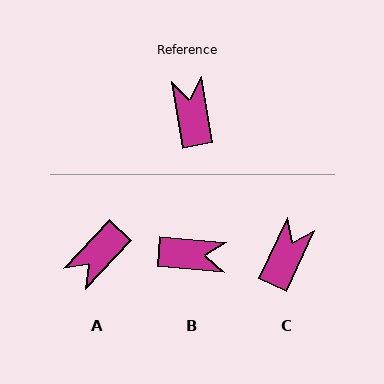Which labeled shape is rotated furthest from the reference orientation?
A, about 127 degrees away.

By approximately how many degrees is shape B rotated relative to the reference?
Approximately 104 degrees clockwise.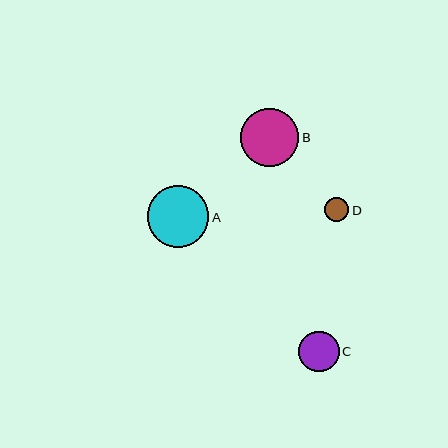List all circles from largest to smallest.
From largest to smallest: A, B, C, D.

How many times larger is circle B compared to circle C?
Circle B is approximately 1.4 times the size of circle C.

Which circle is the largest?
Circle A is the largest with a size of approximately 61 pixels.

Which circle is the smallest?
Circle D is the smallest with a size of approximately 24 pixels.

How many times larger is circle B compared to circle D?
Circle B is approximately 2.4 times the size of circle D.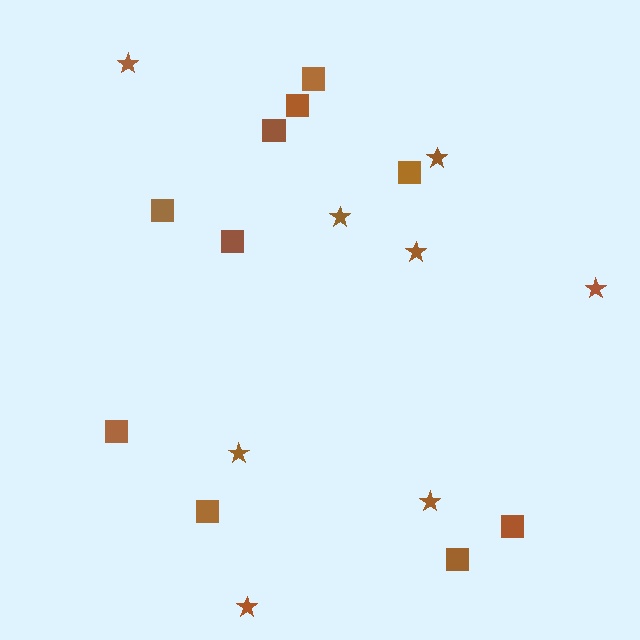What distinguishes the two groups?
There are 2 groups: one group of stars (8) and one group of squares (10).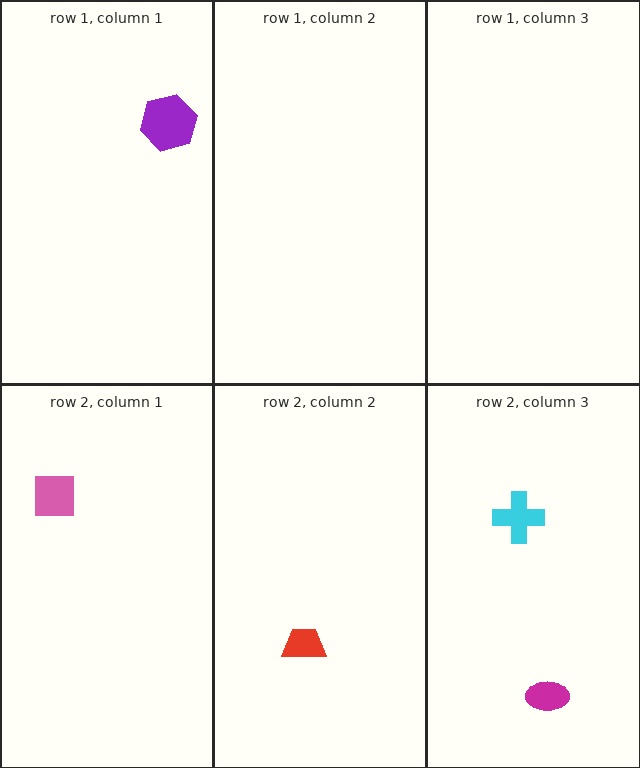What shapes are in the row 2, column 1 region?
The pink square.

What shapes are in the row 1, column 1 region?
The purple hexagon.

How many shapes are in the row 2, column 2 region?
1.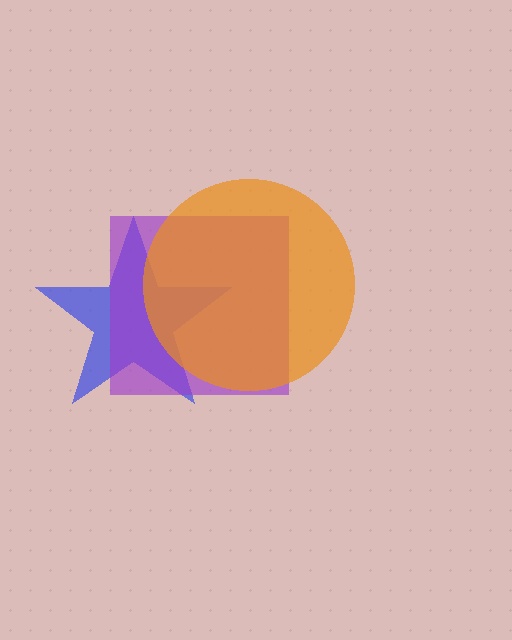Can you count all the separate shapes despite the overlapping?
Yes, there are 3 separate shapes.